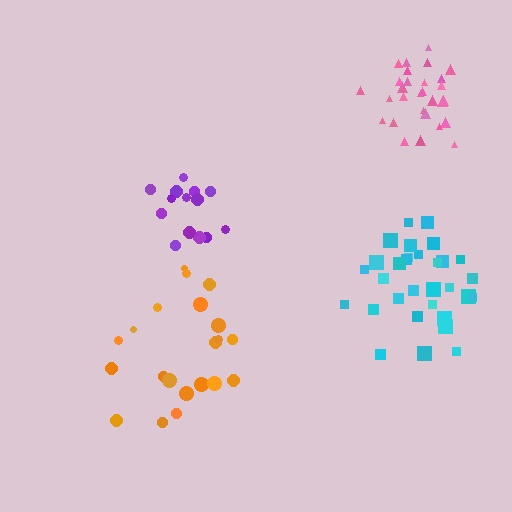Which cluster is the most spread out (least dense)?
Orange.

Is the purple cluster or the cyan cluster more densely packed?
Cyan.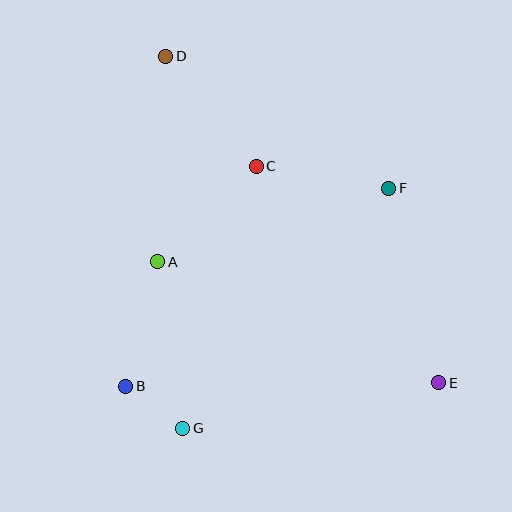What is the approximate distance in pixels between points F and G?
The distance between F and G is approximately 316 pixels.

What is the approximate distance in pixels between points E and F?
The distance between E and F is approximately 201 pixels.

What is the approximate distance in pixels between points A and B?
The distance between A and B is approximately 129 pixels.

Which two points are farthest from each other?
Points D and E are farthest from each other.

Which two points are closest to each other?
Points B and G are closest to each other.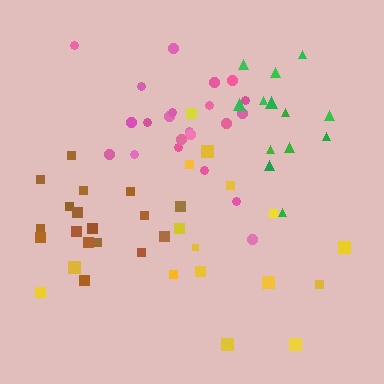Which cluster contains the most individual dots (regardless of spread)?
Pink (22).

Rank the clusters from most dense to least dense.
brown, green, pink, yellow.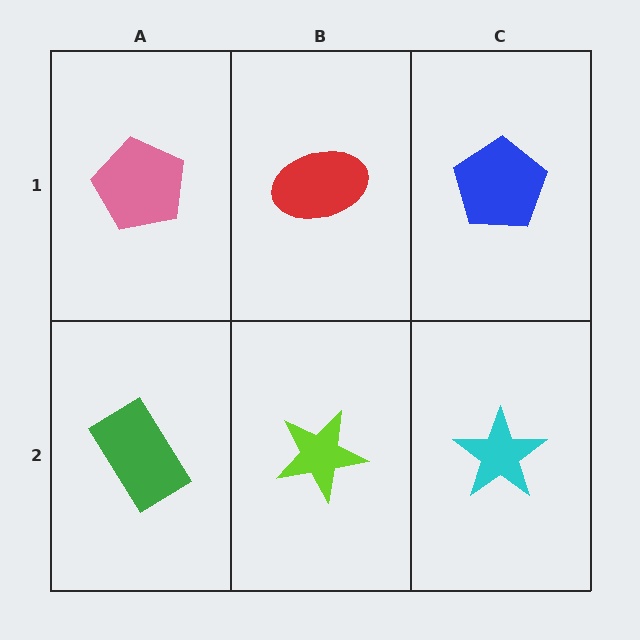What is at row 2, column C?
A cyan star.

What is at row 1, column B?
A red ellipse.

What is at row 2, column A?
A green rectangle.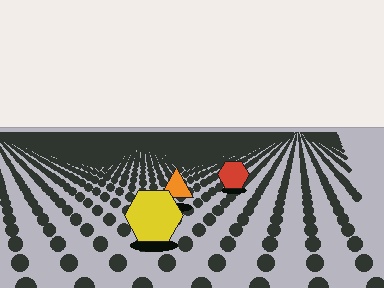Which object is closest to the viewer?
The yellow hexagon is closest. The texture marks near it are larger and more spread out.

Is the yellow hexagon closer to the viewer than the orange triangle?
Yes. The yellow hexagon is closer — you can tell from the texture gradient: the ground texture is coarser near it.